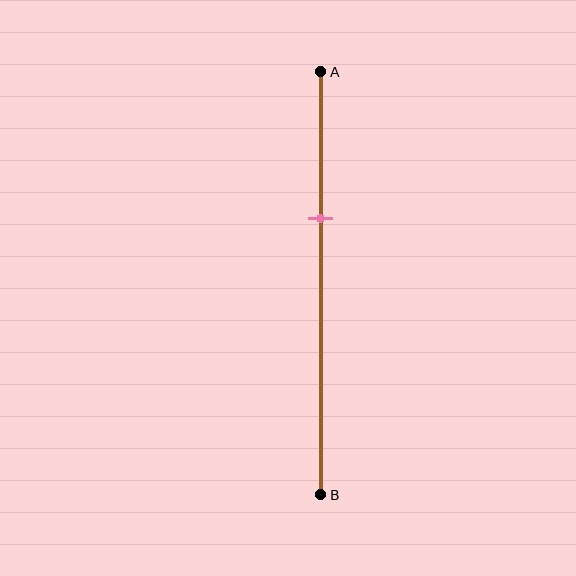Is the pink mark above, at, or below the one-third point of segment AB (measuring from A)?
The pink mark is approximately at the one-third point of segment AB.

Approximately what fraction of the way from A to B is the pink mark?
The pink mark is approximately 35% of the way from A to B.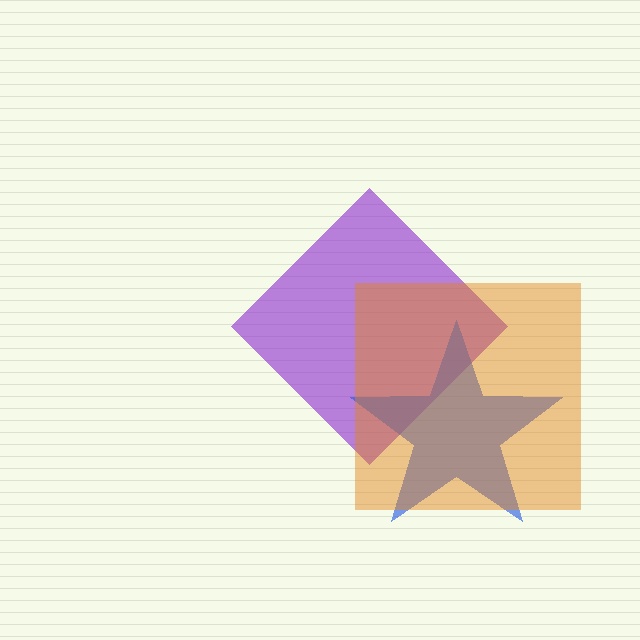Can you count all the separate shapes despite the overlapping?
Yes, there are 3 separate shapes.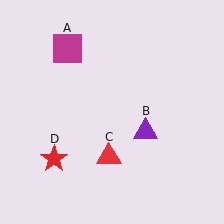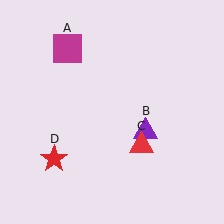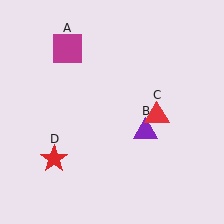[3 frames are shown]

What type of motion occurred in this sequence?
The red triangle (object C) rotated counterclockwise around the center of the scene.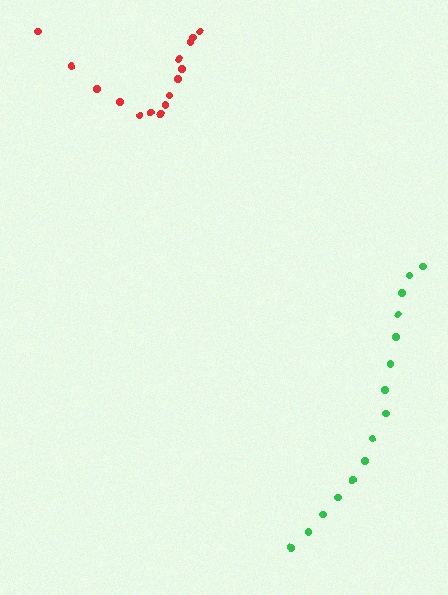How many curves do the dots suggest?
There are 2 distinct paths.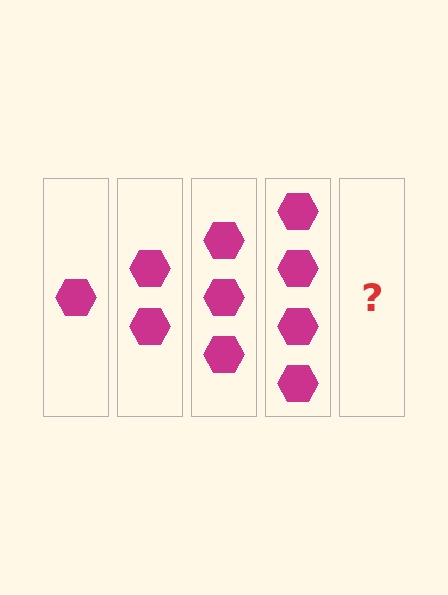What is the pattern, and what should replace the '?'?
The pattern is that each step adds one more hexagon. The '?' should be 5 hexagons.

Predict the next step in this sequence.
The next step is 5 hexagons.